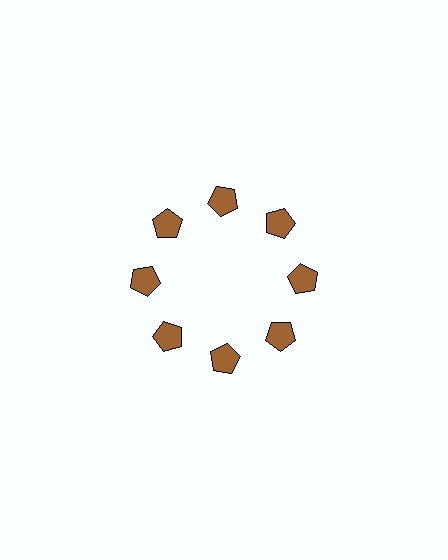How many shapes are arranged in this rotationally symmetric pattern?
There are 8 shapes, arranged in 8 groups of 1.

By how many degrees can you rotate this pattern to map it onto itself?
The pattern maps onto itself every 45 degrees of rotation.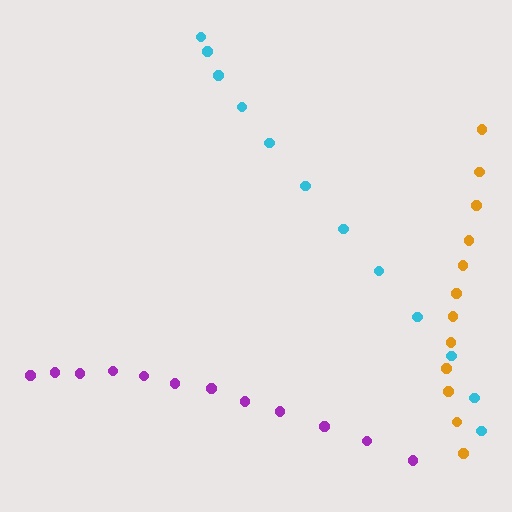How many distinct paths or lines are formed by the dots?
There are 3 distinct paths.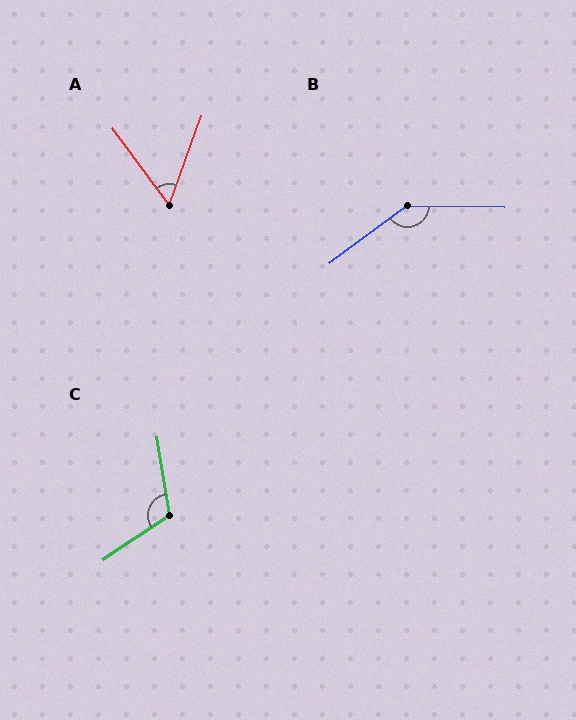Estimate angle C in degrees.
Approximately 115 degrees.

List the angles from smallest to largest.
A (57°), C (115°), B (143°).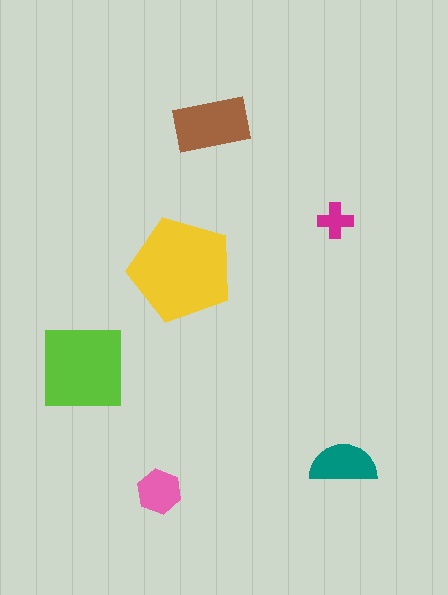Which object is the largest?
The yellow pentagon.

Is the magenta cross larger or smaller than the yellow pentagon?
Smaller.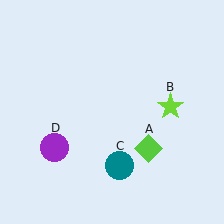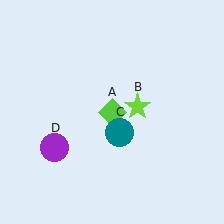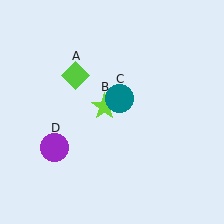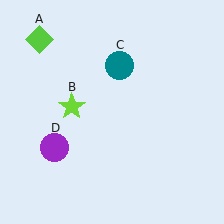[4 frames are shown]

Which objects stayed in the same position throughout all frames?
Purple circle (object D) remained stationary.